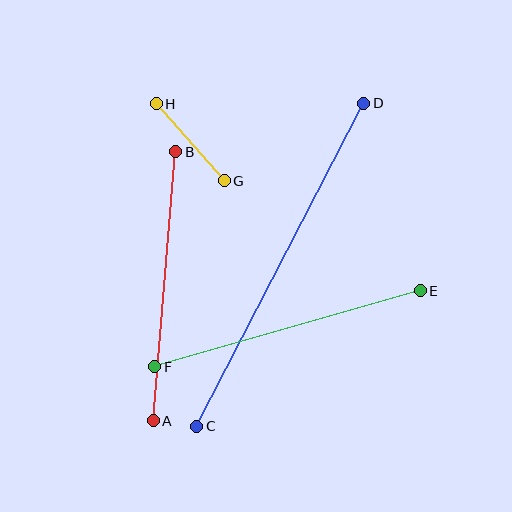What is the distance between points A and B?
The distance is approximately 270 pixels.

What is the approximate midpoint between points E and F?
The midpoint is at approximately (288, 329) pixels.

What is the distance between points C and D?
The distance is approximately 363 pixels.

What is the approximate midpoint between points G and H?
The midpoint is at approximately (190, 142) pixels.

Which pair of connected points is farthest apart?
Points C and D are farthest apart.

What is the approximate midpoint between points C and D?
The midpoint is at approximately (280, 265) pixels.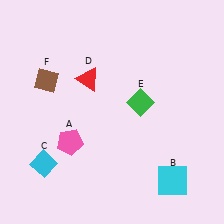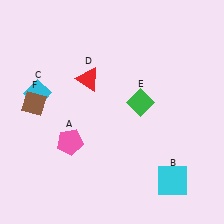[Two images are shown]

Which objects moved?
The objects that moved are: the cyan diamond (C), the brown diamond (F).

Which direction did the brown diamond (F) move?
The brown diamond (F) moved down.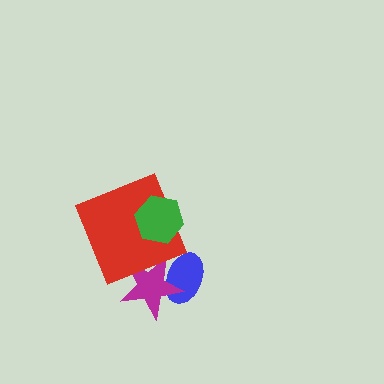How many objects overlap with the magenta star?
2 objects overlap with the magenta star.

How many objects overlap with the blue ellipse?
1 object overlaps with the blue ellipse.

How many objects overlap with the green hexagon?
1 object overlaps with the green hexagon.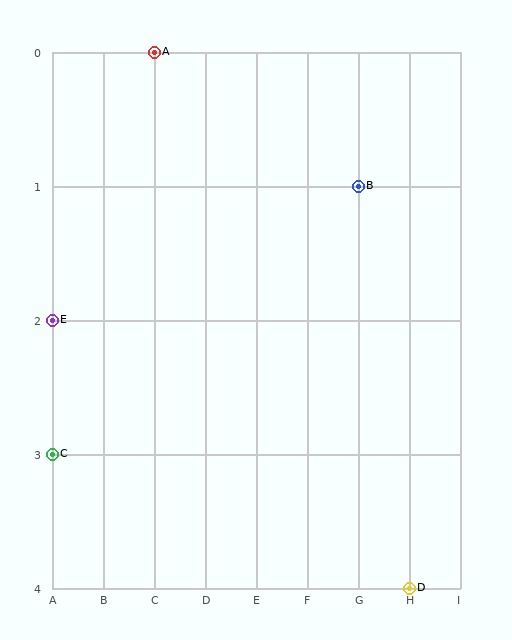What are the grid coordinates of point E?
Point E is at grid coordinates (A, 2).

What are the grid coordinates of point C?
Point C is at grid coordinates (A, 3).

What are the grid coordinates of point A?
Point A is at grid coordinates (C, 0).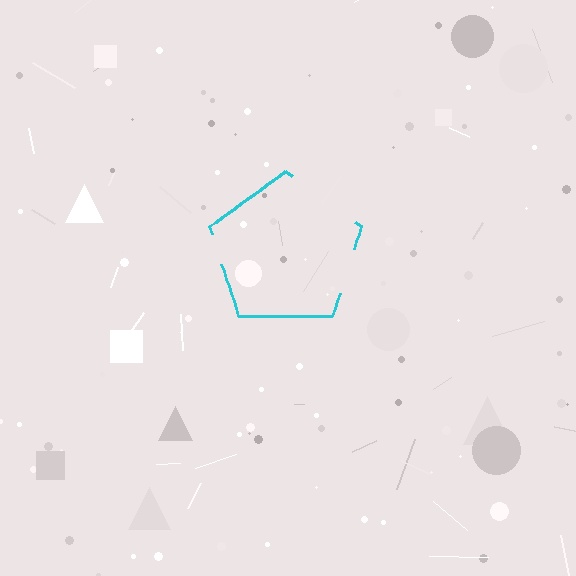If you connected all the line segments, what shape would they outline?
They would outline a pentagon.